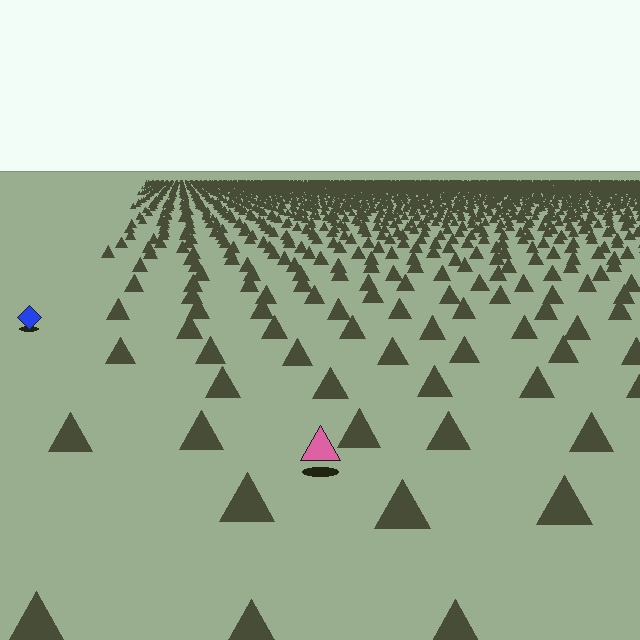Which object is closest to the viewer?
The pink triangle is closest. The texture marks near it are larger and more spread out.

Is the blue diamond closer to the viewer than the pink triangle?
No. The pink triangle is closer — you can tell from the texture gradient: the ground texture is coarser near it.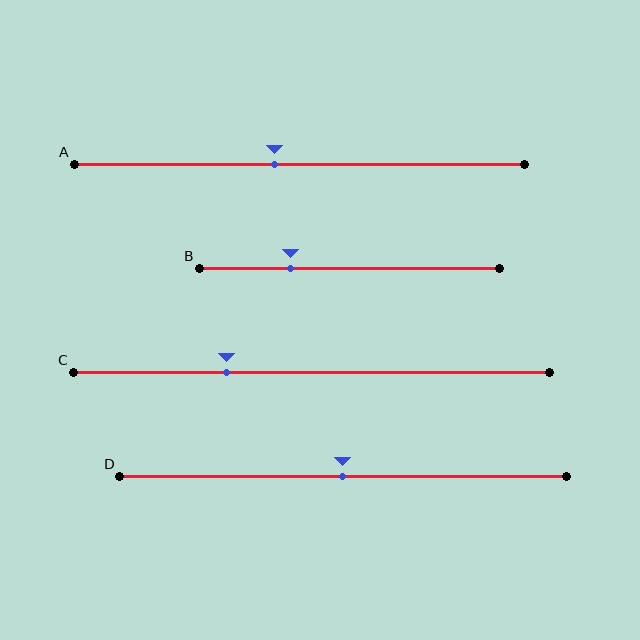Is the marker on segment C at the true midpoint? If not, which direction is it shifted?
No, the marker on segment C is shifted to the left by about 18% of the segment length.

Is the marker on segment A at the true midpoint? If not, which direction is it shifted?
No, the marker on segment A is shifted to the left by about 6% of the segment length.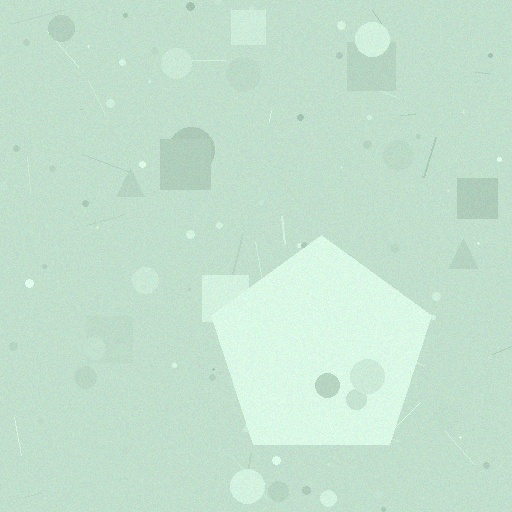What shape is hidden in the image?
A pentagon is hidden in the image.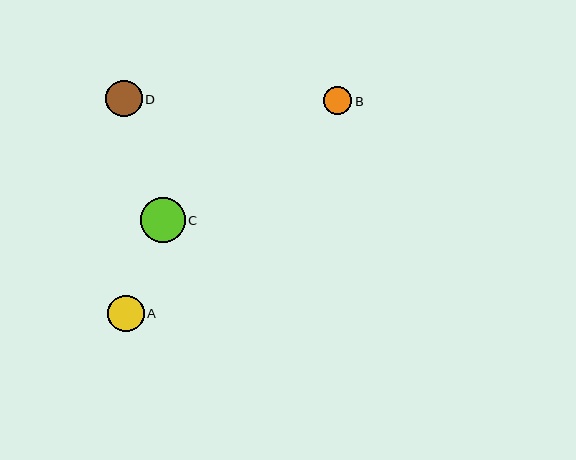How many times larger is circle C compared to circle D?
Circle C is approximately 1.2 times the size of circle D.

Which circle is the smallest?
Circle B is the smallest with a size of approximately 28 pixels.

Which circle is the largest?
Circle C is the largest with a size of approximately 45 pixels.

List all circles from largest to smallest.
From largest to smallest: C, A, D, B.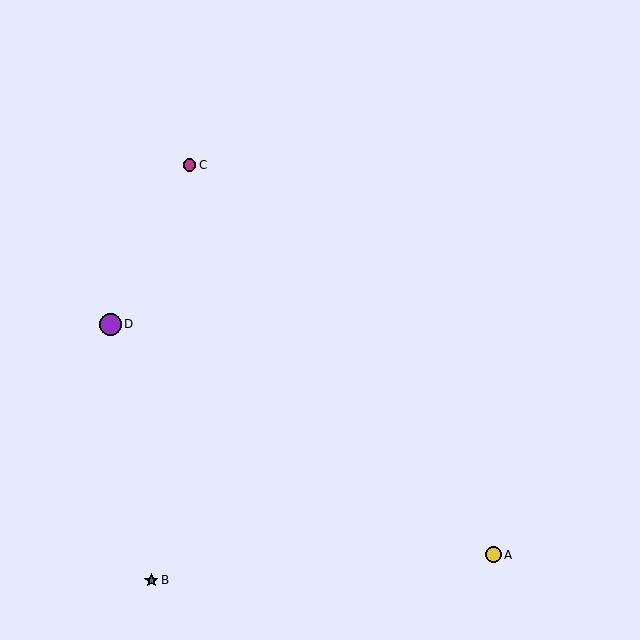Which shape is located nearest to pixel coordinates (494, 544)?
The yellow circle (labeled A) at (493, 555) is nearest to that location.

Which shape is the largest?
The purple circle (labeled D) is the largest.